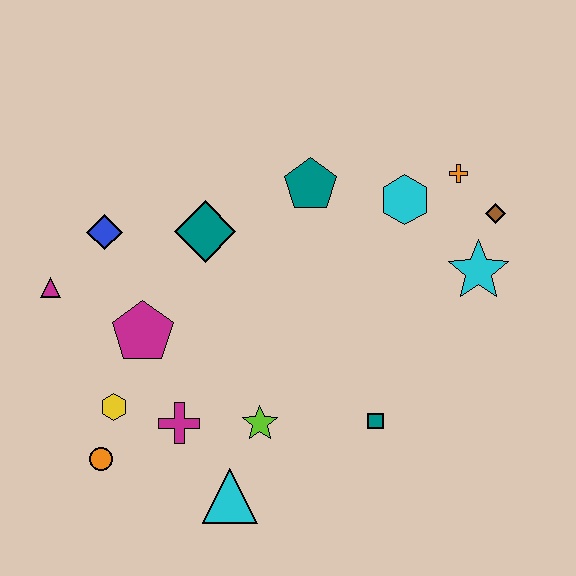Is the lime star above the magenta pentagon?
No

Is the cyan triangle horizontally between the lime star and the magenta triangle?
Yes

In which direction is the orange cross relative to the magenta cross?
The orange cross is to the right of the magenta cross.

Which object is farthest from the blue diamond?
The brown diamond is farthest from the blue diamond.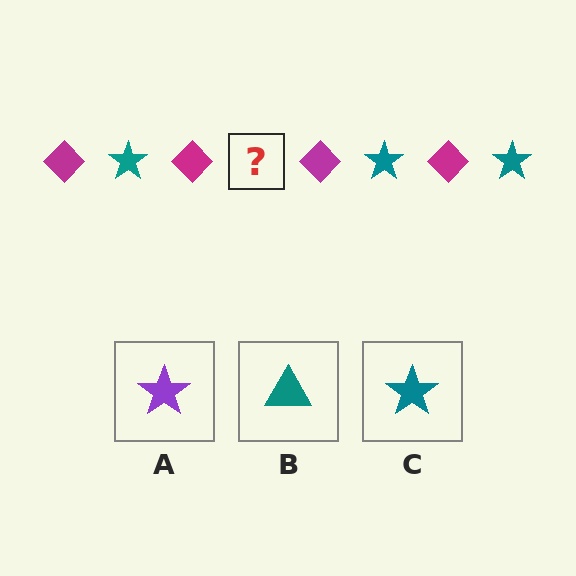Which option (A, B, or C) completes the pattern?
C.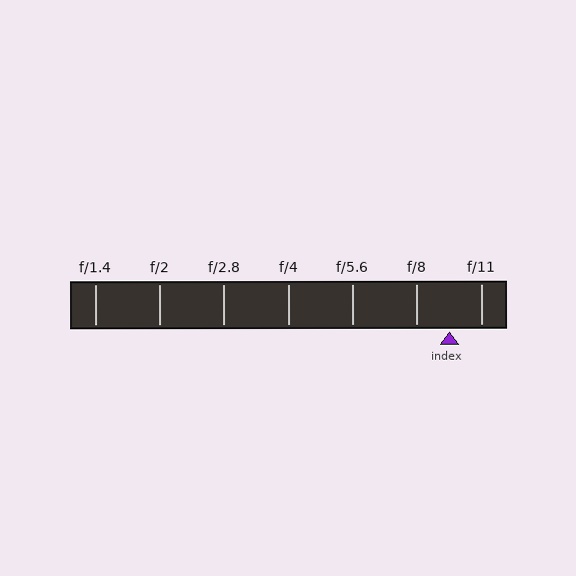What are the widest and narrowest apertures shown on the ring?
The widest aperture shown is f/1.4 and the narrowest is f/11.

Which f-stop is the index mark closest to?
The index mark is closest to f/11.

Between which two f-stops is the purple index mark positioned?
The index mark is between f/8 and f/11.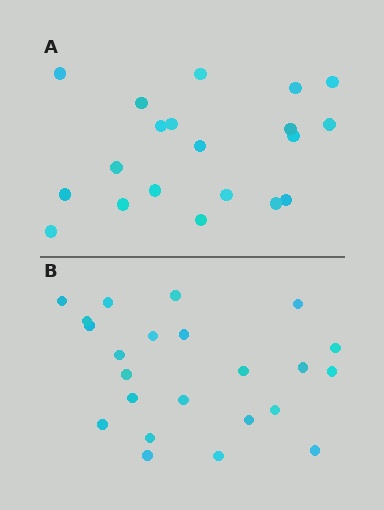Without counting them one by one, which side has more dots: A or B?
Region B (the bottom region) has more dots.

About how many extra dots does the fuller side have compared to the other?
Region B has just a few more — roughly 2 or 3 more dots than region A.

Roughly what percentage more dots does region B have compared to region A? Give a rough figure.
About 15% more.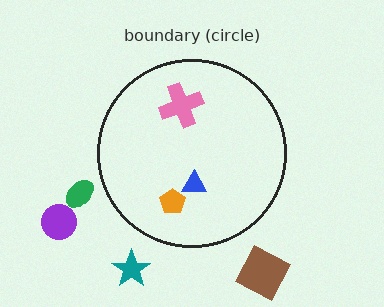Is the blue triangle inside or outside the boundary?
Inside.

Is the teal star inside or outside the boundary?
Outside.